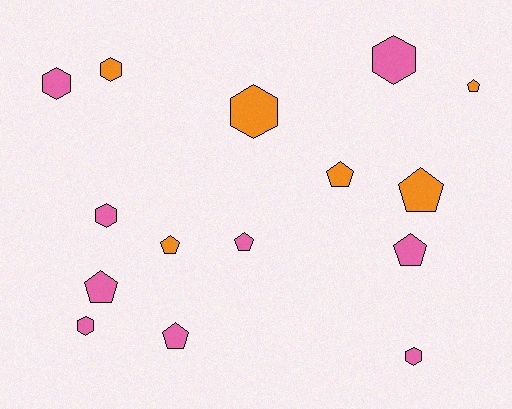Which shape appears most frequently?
Pentagon, with 8 objects.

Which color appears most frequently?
Pink, with 9 objects.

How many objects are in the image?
There are 15 objects.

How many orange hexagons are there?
There are 2 orange hexagons.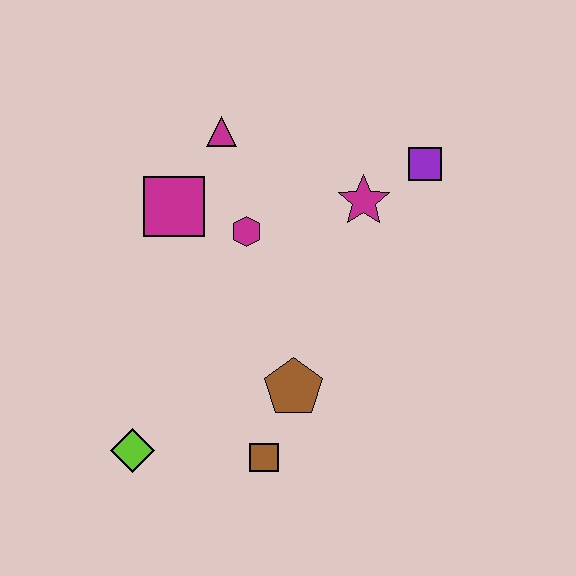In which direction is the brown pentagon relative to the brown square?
The brown pentagon is above the brown square.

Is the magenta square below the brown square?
No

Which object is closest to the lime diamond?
The brown square is closest to the lime diamond.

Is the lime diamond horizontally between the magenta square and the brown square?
No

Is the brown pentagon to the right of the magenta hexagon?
Yes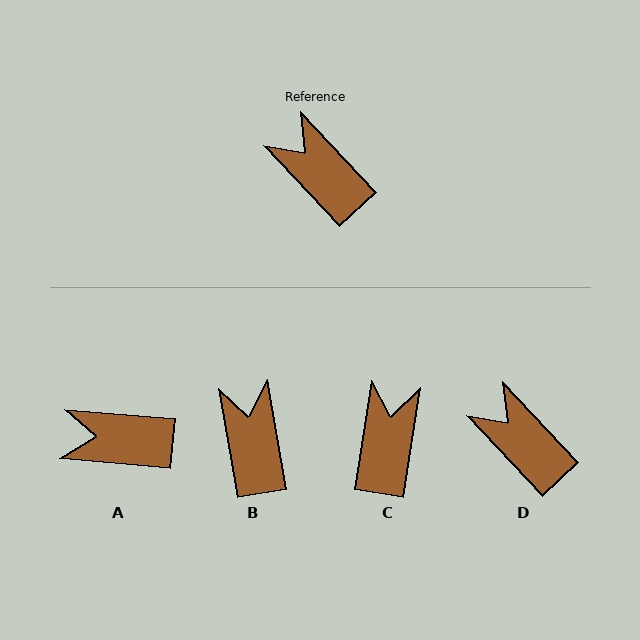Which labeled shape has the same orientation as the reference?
D.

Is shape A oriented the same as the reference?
No, it is off by about 42 degrees.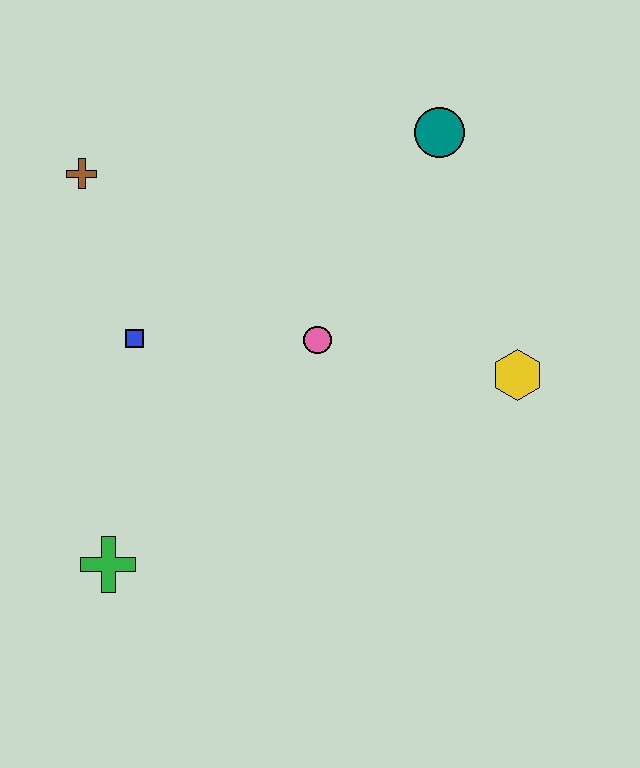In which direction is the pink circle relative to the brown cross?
The pink circle is to the right of the brown cross.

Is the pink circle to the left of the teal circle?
Yes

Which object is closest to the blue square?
The brown cross is closest to the blue square.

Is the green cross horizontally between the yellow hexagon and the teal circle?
No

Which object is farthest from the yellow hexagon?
The brown cross is farthest from the yellow hexagon.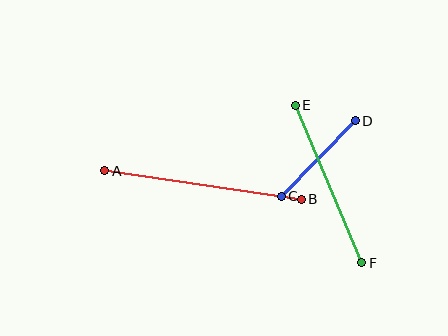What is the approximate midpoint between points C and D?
The midpoint is at approximately (318, 158) pixels.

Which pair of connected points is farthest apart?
Points A and B are farthest apart.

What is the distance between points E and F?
The distance is approximately 171 pixels.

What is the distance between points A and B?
The distance is approximately 198 pixels.